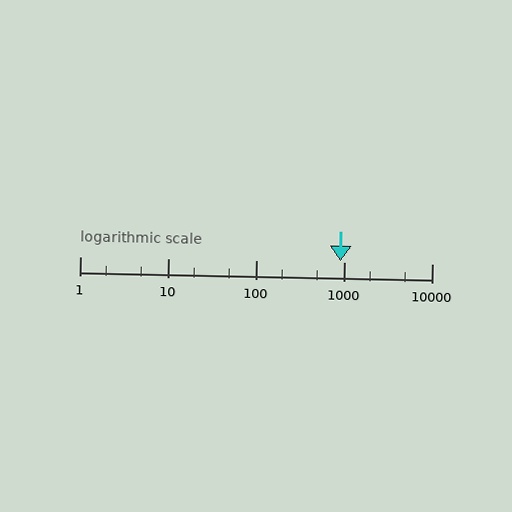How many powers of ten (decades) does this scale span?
The scale spans 4 decades, from 1 to 10000.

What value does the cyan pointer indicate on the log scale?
The pointer indicates approximately 910.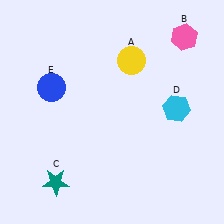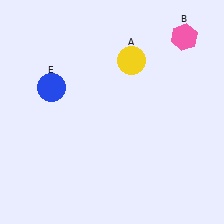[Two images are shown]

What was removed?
The cyan hexagon (D), the teal star (C) were removed in Image 2.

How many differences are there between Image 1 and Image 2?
There are 2 differences between the two images.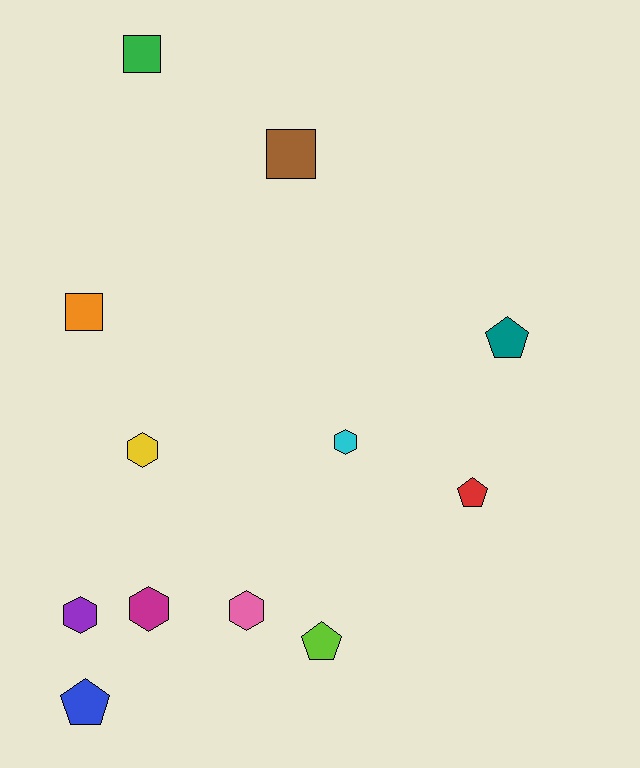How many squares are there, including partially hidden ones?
There are 3 squares.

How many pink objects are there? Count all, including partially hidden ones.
There is 1 pink object.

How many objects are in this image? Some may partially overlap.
There are 12 objects.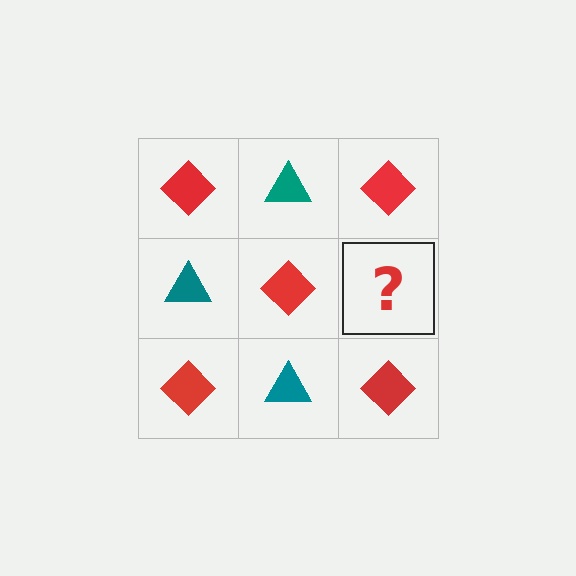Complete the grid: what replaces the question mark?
The question mark should be replaced with a teal triangle.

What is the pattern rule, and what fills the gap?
The rule is that it alternates red diamond and teal triangle in a checkerboard pattern. The gap should be filled with a teal triangle.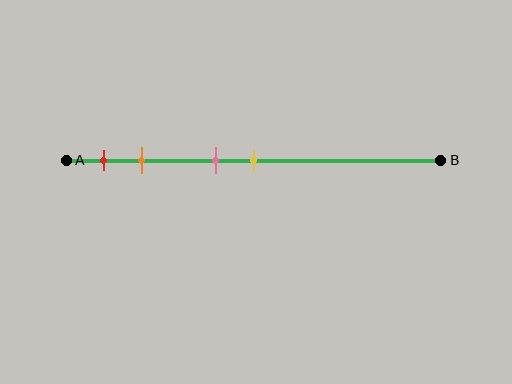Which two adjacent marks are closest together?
The pink and yellow marks are the closest adjacent pair.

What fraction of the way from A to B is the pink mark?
The pink mark is approximately 40% (0.4) of the way from A to B.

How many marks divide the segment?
There are 4 marks dividing the segment.